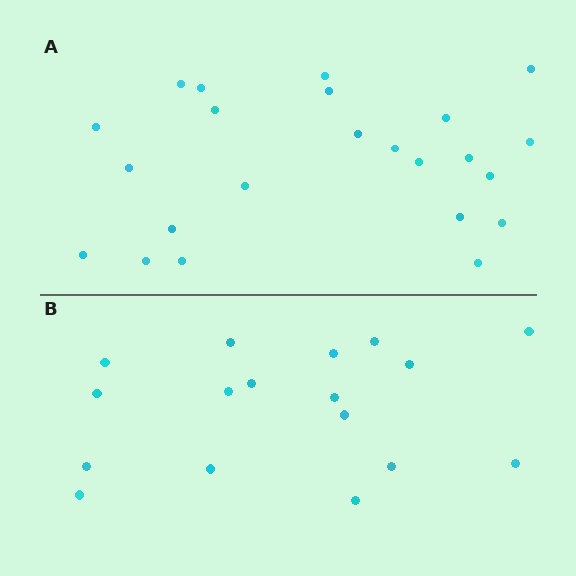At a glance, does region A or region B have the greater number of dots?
Region A (the top region) has more dots.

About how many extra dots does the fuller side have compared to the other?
Region A has about 6 more dots than region B.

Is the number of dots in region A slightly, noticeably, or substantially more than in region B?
Region A has noticeably more, but not dramatically so. The ratio is roughly 1.4 to 1.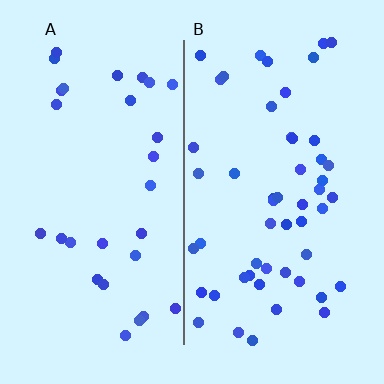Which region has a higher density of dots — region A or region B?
B (the right).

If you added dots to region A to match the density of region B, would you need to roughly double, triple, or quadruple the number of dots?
Approximately double.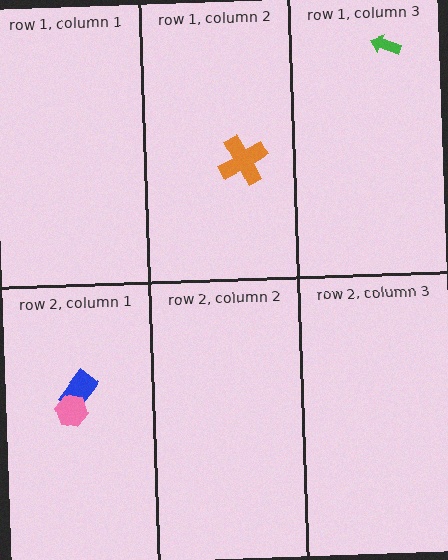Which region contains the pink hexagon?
The row 2, column 1 region.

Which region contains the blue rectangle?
The row 2, column 1 region.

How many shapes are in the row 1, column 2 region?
1.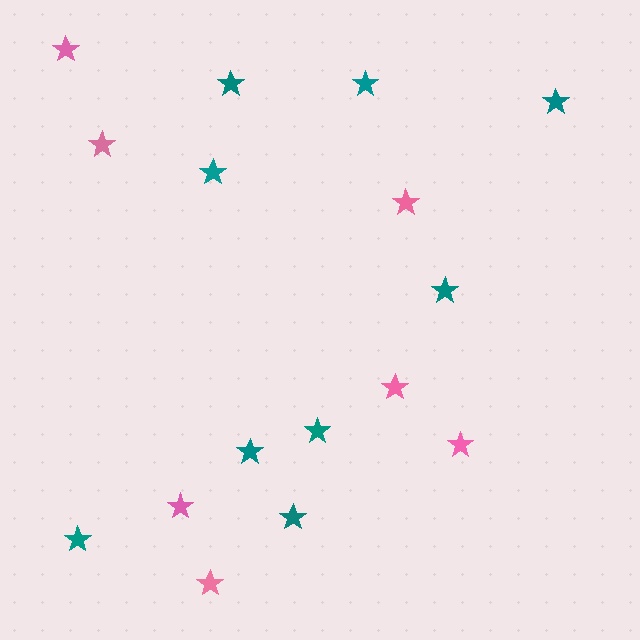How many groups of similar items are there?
There are 2 groups: one group of teal stars (9) and one group of pink stars (7).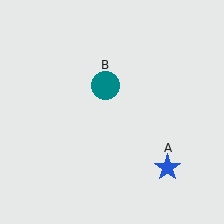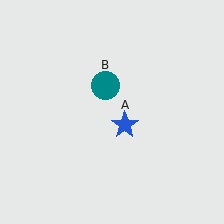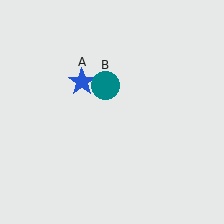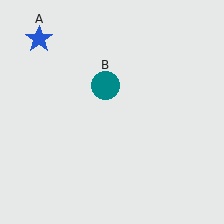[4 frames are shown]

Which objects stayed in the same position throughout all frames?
Teal circle (object B) remained stationary.